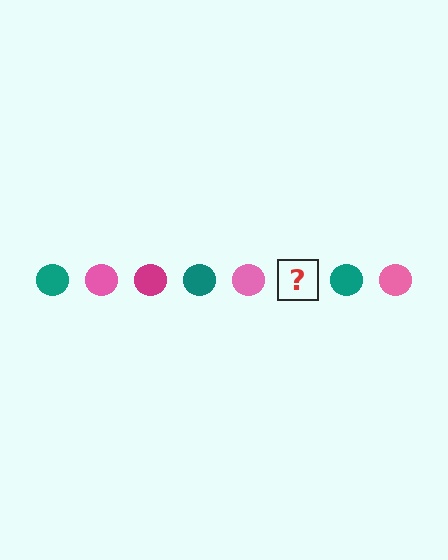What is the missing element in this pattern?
The missing element is a magenta circle.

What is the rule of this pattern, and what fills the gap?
The rule is that the pattern cycles through teal, pink, magenta circles. The gap should be filled with a magenta circle.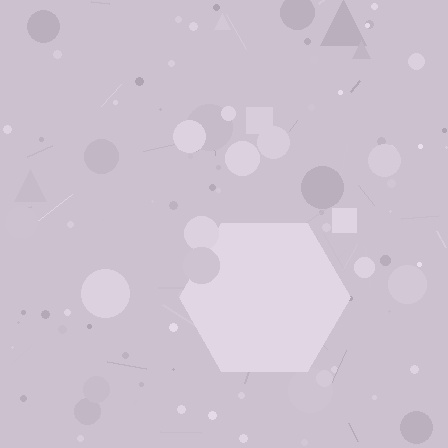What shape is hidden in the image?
A hexagon is hidden in the image.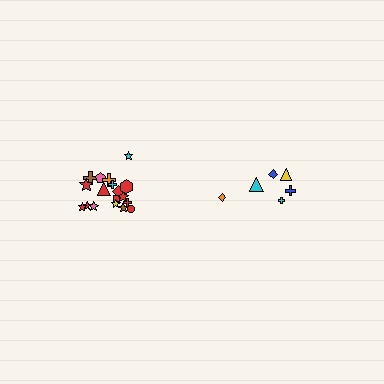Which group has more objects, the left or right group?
The left group.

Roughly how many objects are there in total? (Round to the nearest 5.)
Roughly 25 objects in total.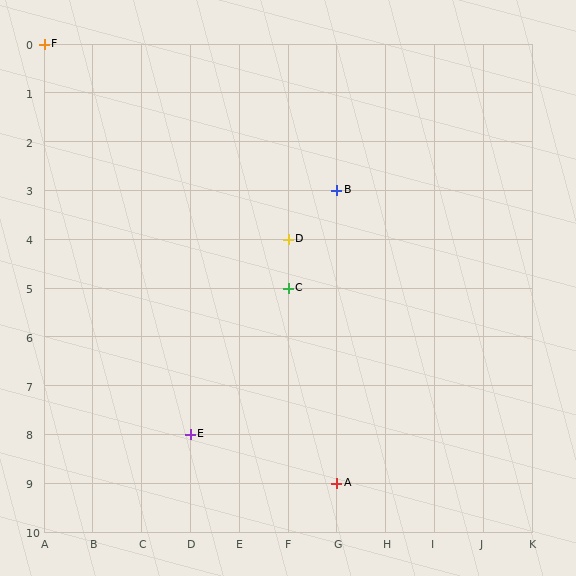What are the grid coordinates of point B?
Point B is at grid coordinates (G, 3).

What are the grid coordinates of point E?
Point E is at grid coordinates (D, 8).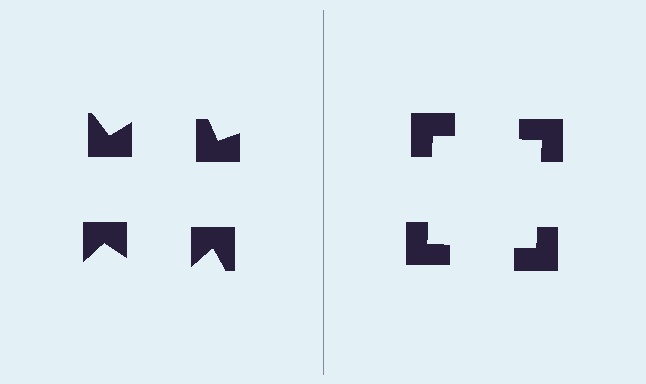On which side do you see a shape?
An illusory square appears on the right side. On the left side the wedge cuts are rotated, so no coherent shape forms.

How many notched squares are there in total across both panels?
8 — 4 on each side.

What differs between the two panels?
The notched squares are positioned identically on both sides; only the wedge orientations differ. On the right they align to a square; on the left they are misaligned.